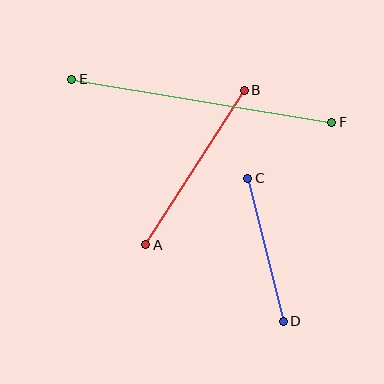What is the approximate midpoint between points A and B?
The midpoint is at approximately (195, 167) pixels.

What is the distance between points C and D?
The distance is approximately 148 pixels.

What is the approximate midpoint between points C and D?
The midpoint is at approximately (265, 250) pixels.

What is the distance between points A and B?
The distance is approximately 183 pixels.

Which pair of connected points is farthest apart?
Points E and F are farthest apart.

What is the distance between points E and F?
The distance is approximately 263 pixels.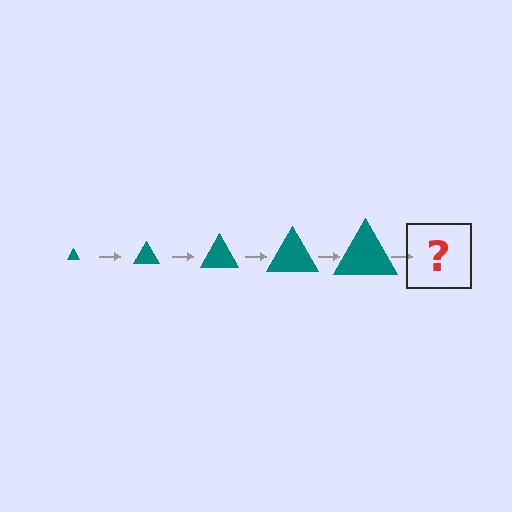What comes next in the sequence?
The next element should be a teal triangle, larger than the previous one.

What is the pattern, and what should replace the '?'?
The pattern is that the triangle gets progressively larger each step. The '?' should be a teal triangle, larger than the previous one.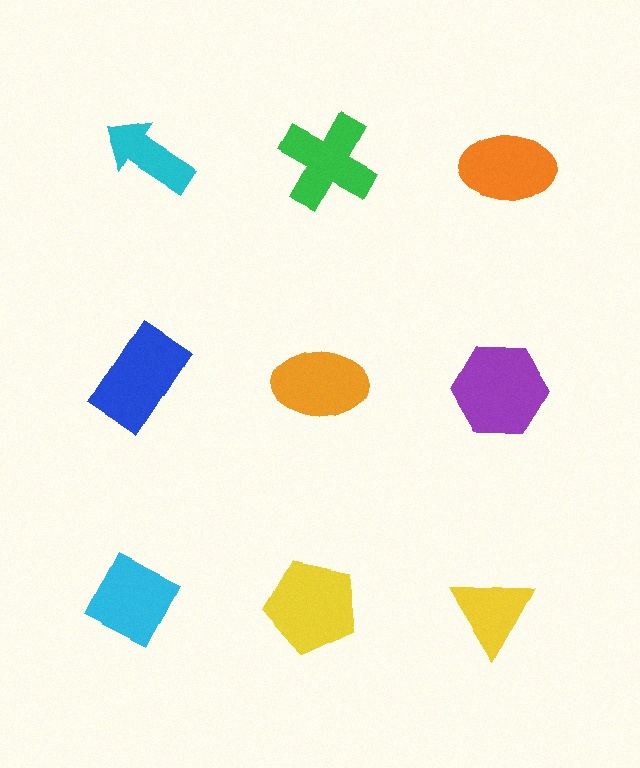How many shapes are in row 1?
3 shapes.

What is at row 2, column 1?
A blue rectangle.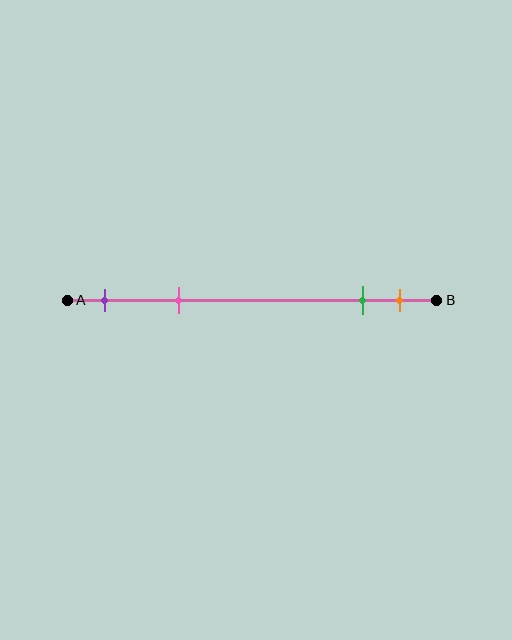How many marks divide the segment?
There are 4 marks dividing the segment.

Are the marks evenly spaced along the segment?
No, the marks are not evenly spaced.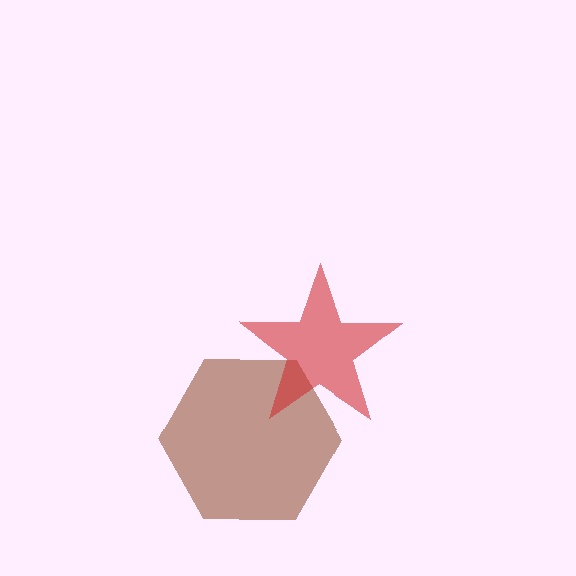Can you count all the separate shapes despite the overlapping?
Yes, there are 2 separate shapes.